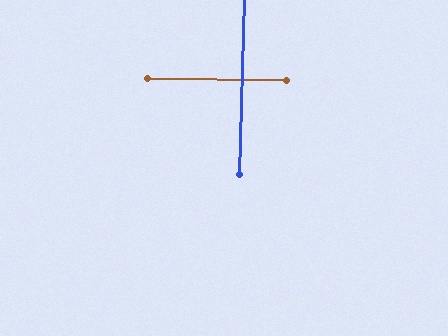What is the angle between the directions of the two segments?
Approximately 89 degrees.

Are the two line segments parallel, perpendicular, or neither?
Perpendicular — they meet at approximately 89°.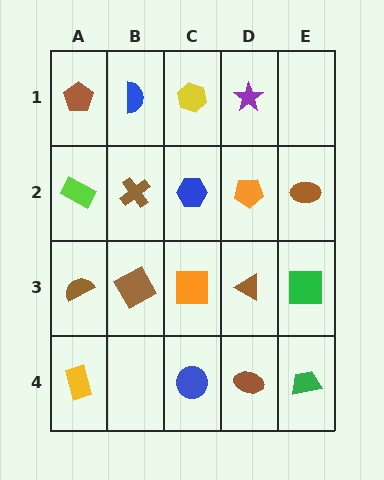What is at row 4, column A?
A yellow rectangle.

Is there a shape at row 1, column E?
No, that cell is empty.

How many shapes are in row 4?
4 shapes.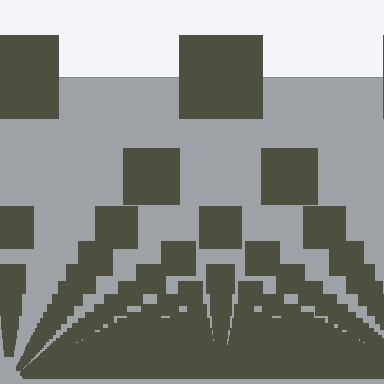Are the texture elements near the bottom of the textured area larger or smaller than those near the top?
Smaller. The gradient is inverted — elements near the bottom are smaller and denser.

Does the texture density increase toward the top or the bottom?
Density increases toward the bottom.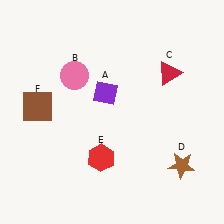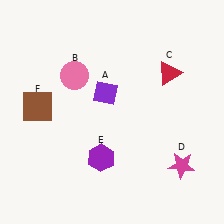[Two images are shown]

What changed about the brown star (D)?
In Image 1, D is brown. In Image 2, it changed to magenta.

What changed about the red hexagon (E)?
In Image 1, E is red. In Image 2, it changed to purple.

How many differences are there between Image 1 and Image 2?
There are 2 differences between the two images.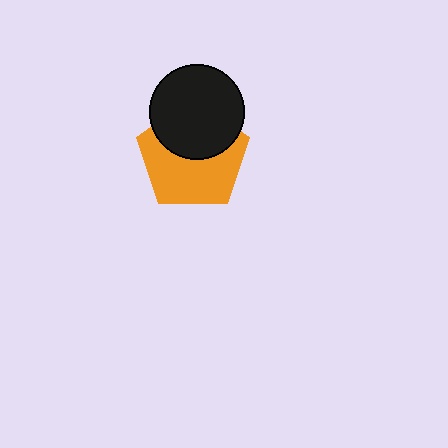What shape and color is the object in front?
The object in front is a black circle.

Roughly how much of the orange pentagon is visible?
About half of it is visible (roughly 59%).